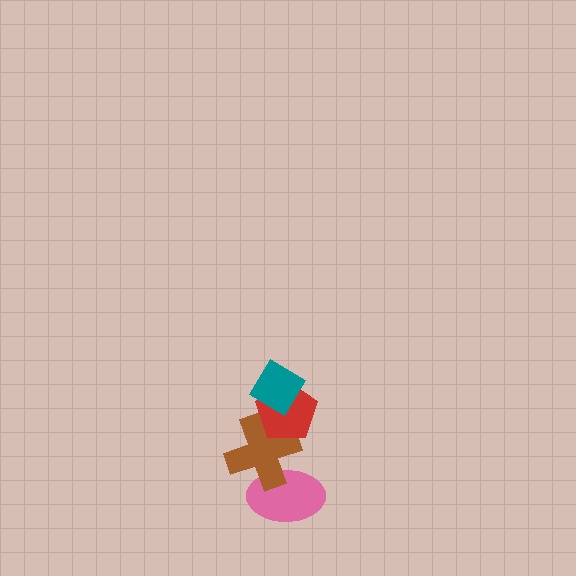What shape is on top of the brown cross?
The red pentagon is on top of the brown cross.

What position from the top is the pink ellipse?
The pink ellipse is 4th from the top.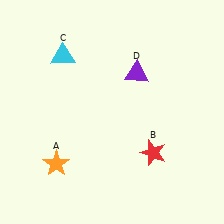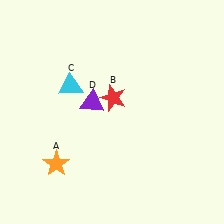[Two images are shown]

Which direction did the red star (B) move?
The red star (B) moved up.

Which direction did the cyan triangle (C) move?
The cyan triangle (C) moved down.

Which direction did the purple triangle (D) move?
The purple triangle (D) moved left.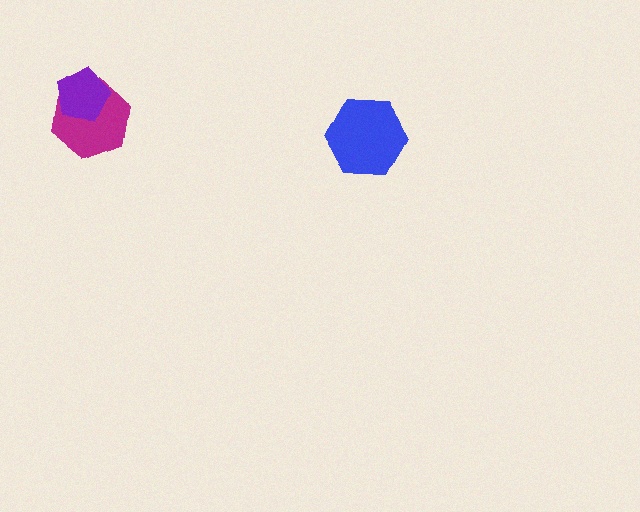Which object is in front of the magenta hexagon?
The purple pentagon is in front of the magenta hexagon.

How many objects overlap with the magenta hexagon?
1 object overlaps with the magenta hexagon.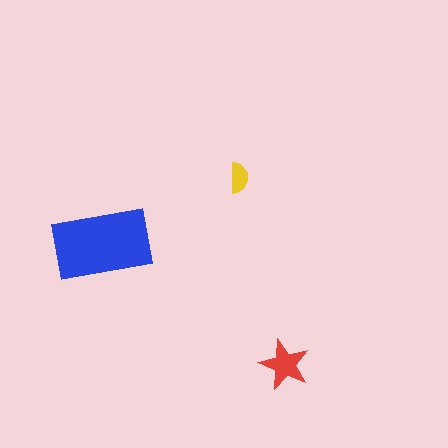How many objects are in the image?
There are 3 objects in the image.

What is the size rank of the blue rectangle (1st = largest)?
1st.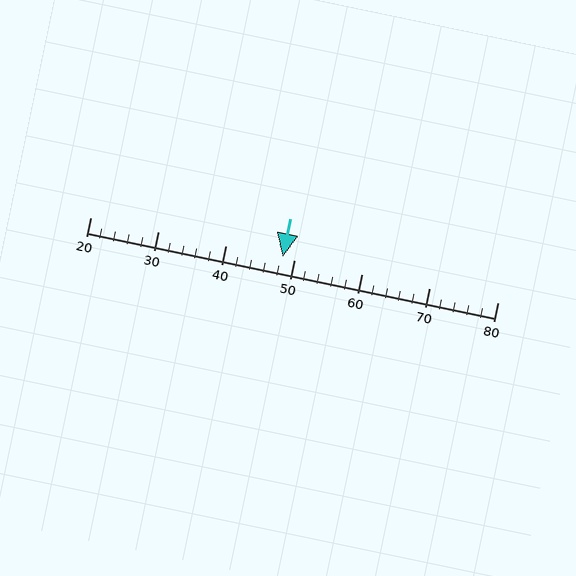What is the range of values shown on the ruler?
The ruler shows values from 20 to 80.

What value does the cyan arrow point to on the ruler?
The cyan arrow points to approximately 48.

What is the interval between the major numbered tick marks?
The major tick marks are spaced 10 units apart.